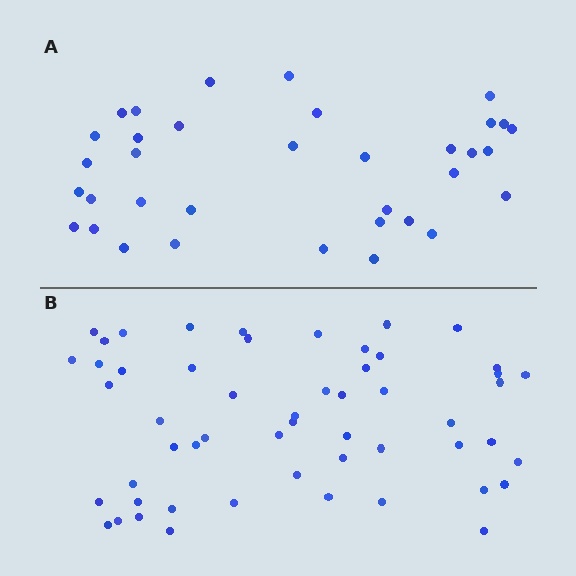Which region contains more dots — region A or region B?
Region B (the bottom region) has more dots.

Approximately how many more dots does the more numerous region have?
Region B has approximately 20 more dots than region A.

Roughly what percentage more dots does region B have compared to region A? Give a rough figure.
About 55% more.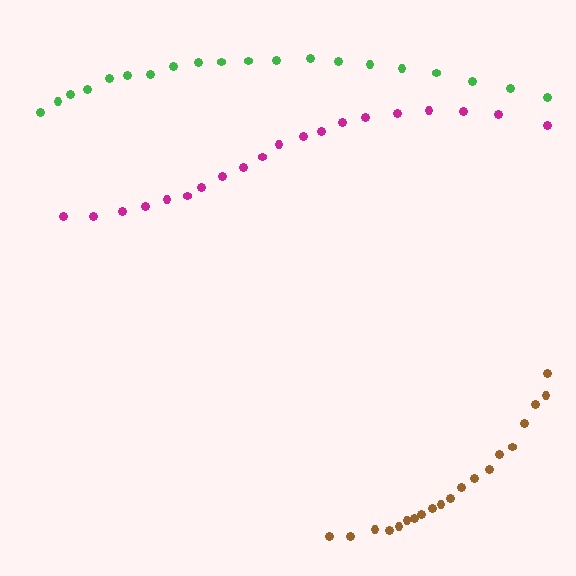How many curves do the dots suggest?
There are 3 distinct paths.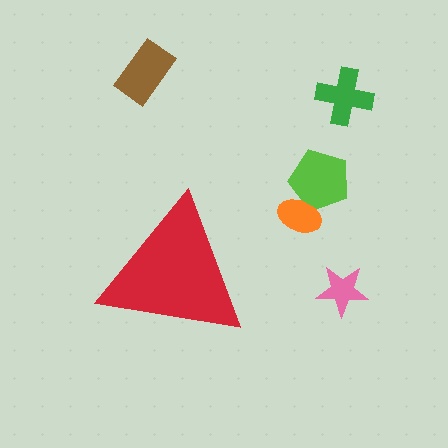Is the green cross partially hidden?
No, the green cross is fully visible.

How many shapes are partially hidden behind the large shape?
0 shapes are partially hidden.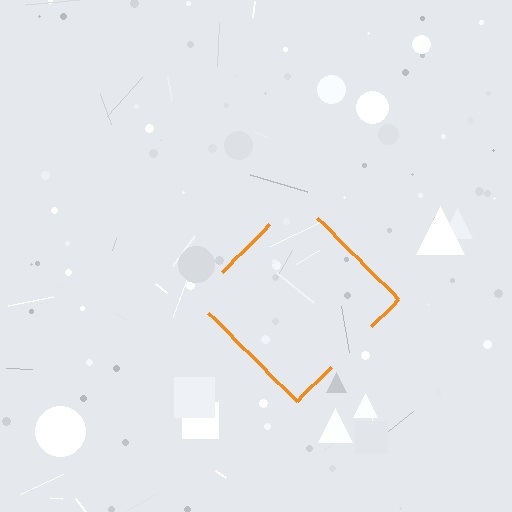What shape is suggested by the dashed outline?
The dashed outline suggests a diamond.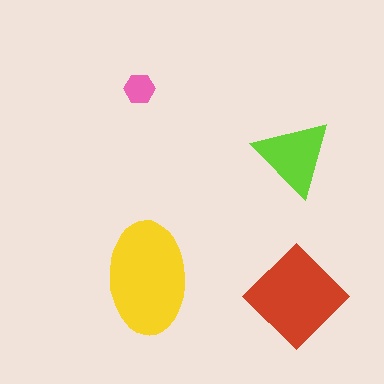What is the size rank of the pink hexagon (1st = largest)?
4th.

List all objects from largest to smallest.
The yellow ellipse, the red diamond, the lime triangle, the pink hexagon.